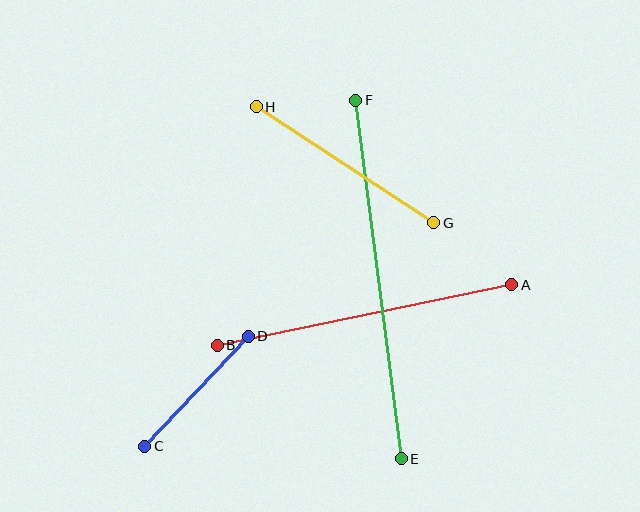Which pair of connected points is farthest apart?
Points E and F are farthest apart.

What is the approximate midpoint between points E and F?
The midpoint is at approximately (378, 279) pixels.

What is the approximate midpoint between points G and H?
The midpoint is at approximately (345, 165) pixels.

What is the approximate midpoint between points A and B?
The midpoint is at approximately (364, 315) pixels.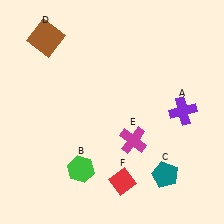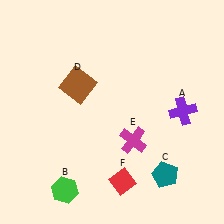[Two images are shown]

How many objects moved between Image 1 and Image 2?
2 objects moved between the two images.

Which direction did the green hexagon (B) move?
The green hexagon (B) moved down.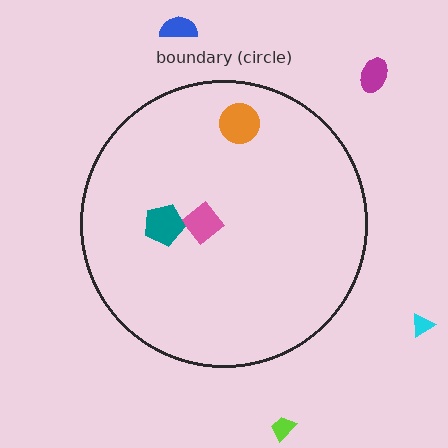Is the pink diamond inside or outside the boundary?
Inside.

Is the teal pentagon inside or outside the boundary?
Inside.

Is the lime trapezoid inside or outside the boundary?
Outside.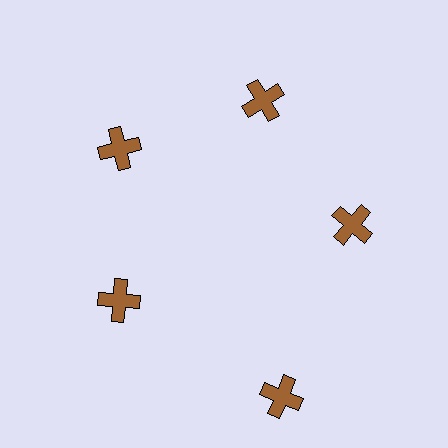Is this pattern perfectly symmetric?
No. The 5 brown crosses are arranged in a ring, but one element near the 5 o'clock position is pushed outward from the center, breaking the 5-fold rotational symmetry.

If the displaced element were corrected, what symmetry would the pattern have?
It would have 5-fold rotational symmetry — the pattern would map onto itself every 72 degrees.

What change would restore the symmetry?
The symmetry would be restored by moving it inward, back onto the ring so that all 5 crosses sit at equal angles and equal distance from the center.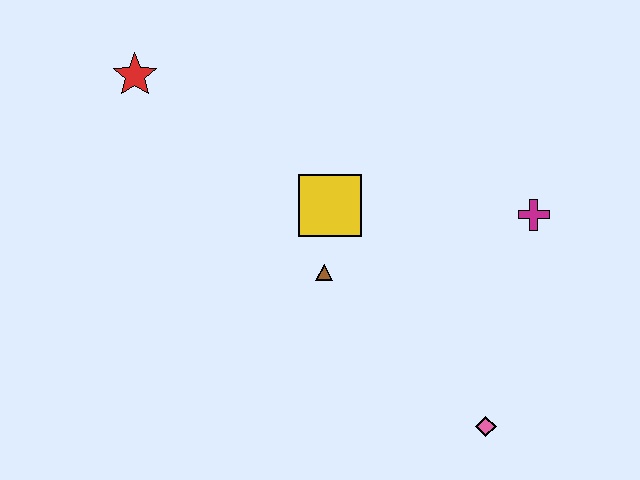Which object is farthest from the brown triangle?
The red star is farthest from the brown triangle.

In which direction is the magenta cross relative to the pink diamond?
The magenta cross is above the pink diamond.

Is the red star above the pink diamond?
Yes